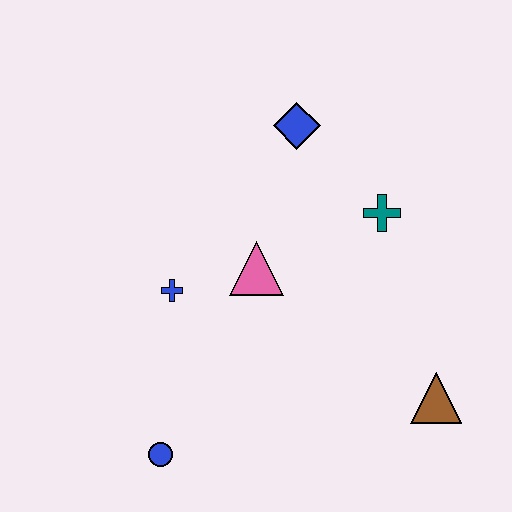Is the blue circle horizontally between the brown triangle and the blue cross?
No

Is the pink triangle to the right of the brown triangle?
No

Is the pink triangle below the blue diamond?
Yes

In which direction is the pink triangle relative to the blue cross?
The pink triangle is to the right of the blue cross.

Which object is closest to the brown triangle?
The teal cross is closest to the brown triangle.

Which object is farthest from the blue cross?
The brown triangle is farthest from the blue cross.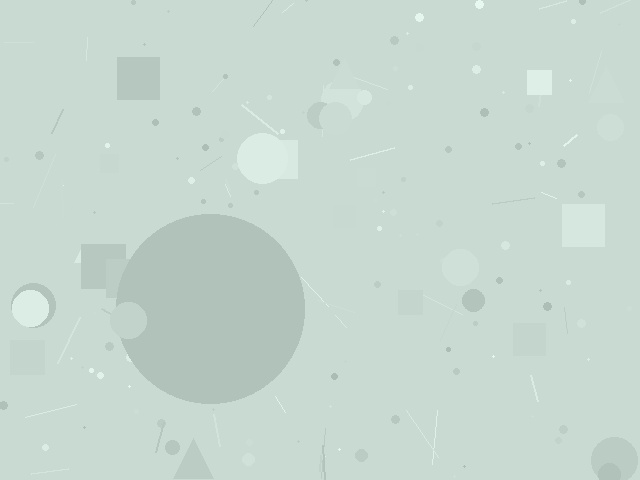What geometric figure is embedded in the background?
A circle is embedded in the background.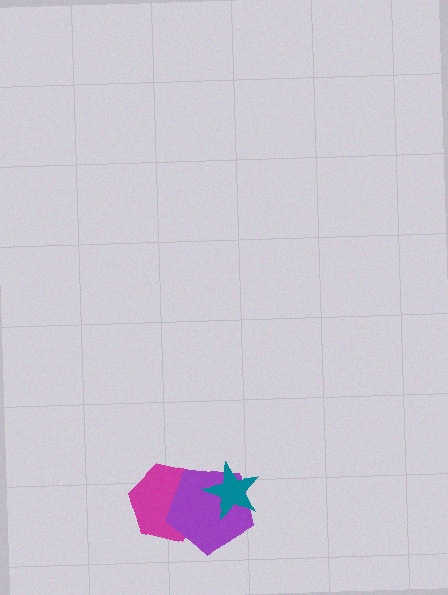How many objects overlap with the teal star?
2 objects overlap with the teal star.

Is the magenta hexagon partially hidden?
Yes, it is partially covered by another shape.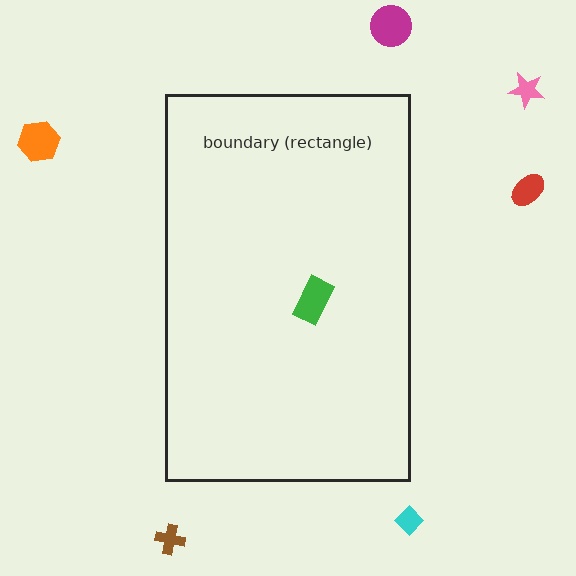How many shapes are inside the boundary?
1 inside, 6 outside.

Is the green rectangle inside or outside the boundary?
Inside.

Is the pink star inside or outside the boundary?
Outside.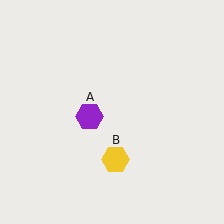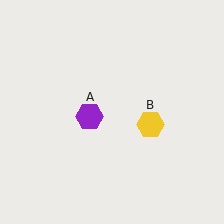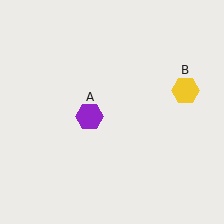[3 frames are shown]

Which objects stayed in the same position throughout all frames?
Purple hexagon (object A) remained stationary.